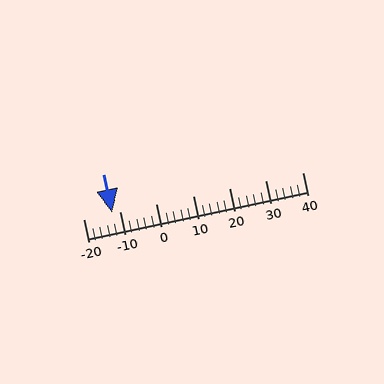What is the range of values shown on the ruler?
The ruler shows values from -20 to 40.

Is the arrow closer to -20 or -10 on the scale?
The arrow is closer to -10.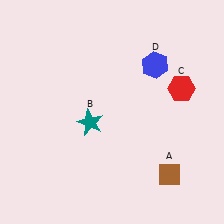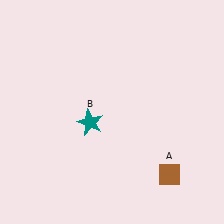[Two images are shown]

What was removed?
The blue hexagon (D), the red hexagon (C) were removed in Image 2.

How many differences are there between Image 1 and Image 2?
There are 2 differences between the two images.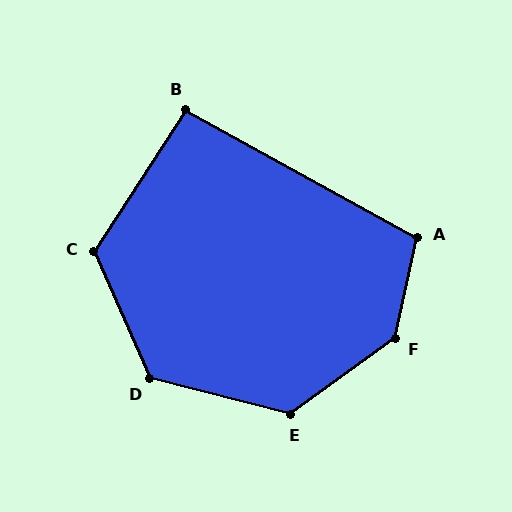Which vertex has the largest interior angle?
F, at approximately 138 degrees.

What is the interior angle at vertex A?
Approximately 107 degrees (obtuse).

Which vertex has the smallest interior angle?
B, at approximately 94 degrees.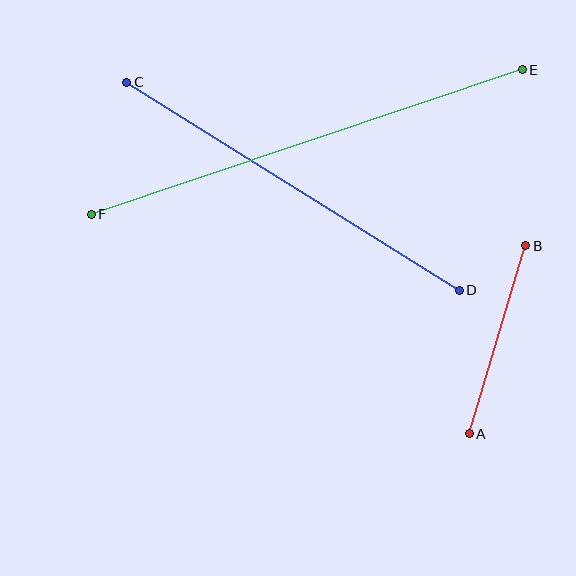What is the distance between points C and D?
The distance is approximately 392 pixels.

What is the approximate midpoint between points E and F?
The midpoint is at approximately (307, 142) pixels.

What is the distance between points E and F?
The distance is approximately 455 pixels.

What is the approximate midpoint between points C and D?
The midpoint is at approximately (293, 186) pixels.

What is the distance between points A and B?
The distance is approximately 196 pixels.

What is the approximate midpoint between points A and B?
The midpoint is at approximately (497, 340) pixels.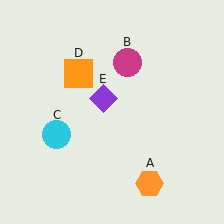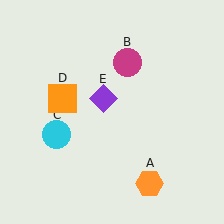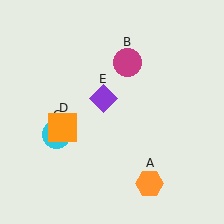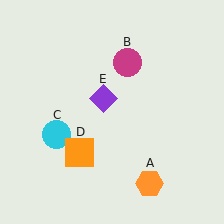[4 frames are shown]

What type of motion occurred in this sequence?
The orange square (object D) rotated counterclockwise around the center of the scene.